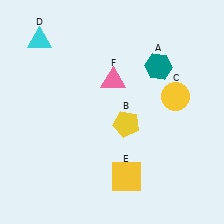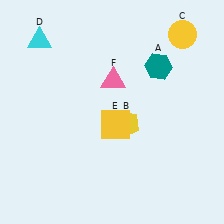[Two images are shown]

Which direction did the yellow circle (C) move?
The yellow circle (C) moved up.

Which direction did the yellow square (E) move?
The yellow square (E) moved up.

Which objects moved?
The objects that moved are: the yellow circle (C), the yellow square (E).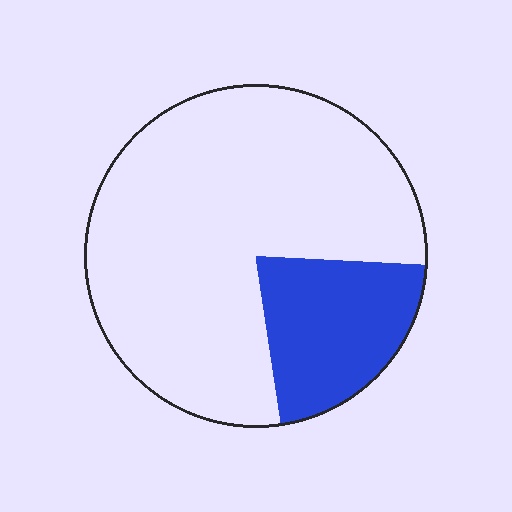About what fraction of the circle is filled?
About one fifth (1/5).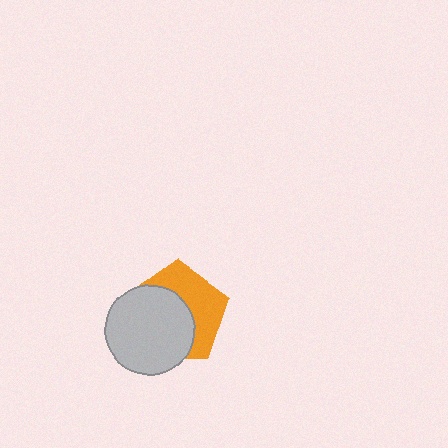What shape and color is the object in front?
The object in front is a light gray circle.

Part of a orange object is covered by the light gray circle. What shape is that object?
It is a pentagon.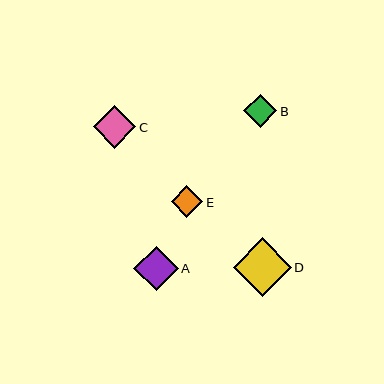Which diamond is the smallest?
Diamond E is the smallest with a size of approximately 32 pixels.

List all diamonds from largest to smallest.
From largest to smallest: D, A, C, B, E.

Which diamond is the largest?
Diamond D is the largest with a size of approximately 58 pixels.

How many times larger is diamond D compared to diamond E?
Diamond D is approximately 1.8 times the size of diamond E.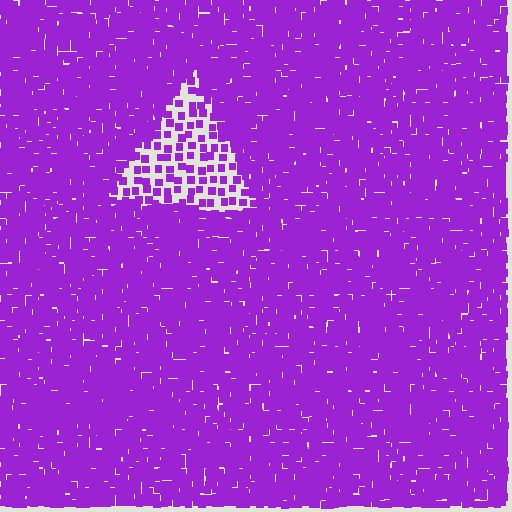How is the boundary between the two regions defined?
The boundary is defined by a change in element density (approximately 2.9x ratio). All elements are the same color, size, and shape.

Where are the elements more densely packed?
The elements are more densely packed outside the triangle boundary.